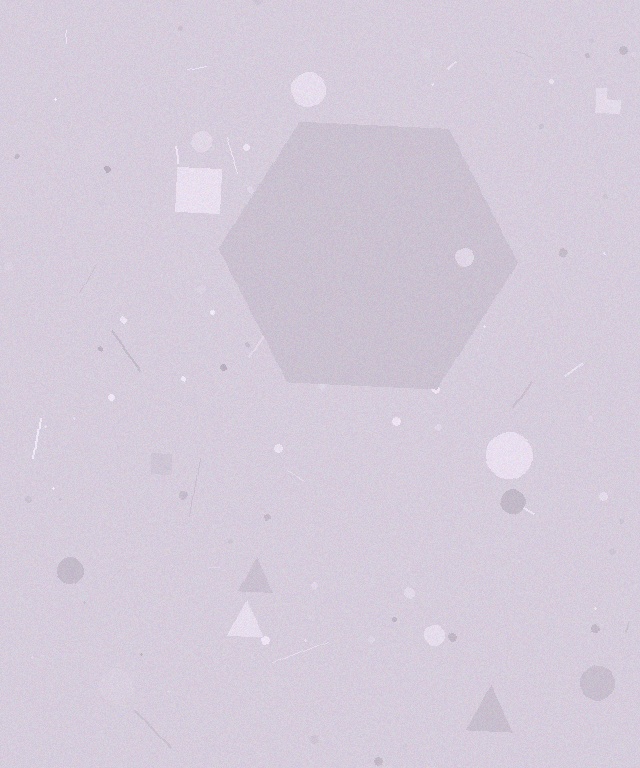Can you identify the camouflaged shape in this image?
The camouflaged shape is a hexagon.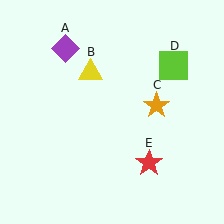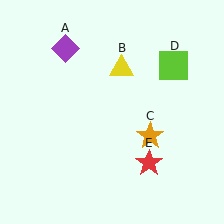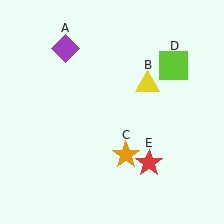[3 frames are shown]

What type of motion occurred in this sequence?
The yellow triangle (object B), orange star (object C) rotated clockwise around the center of the scene.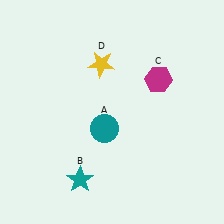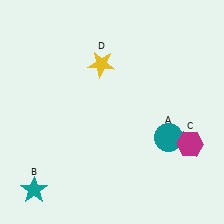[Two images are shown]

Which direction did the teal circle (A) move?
The teal circle (A) moved right.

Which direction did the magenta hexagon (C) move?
The magenta hexagon (C) moved down.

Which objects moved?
The objects that moved are: the teal circle (A), the teal star (B), the magenta hexagon (C).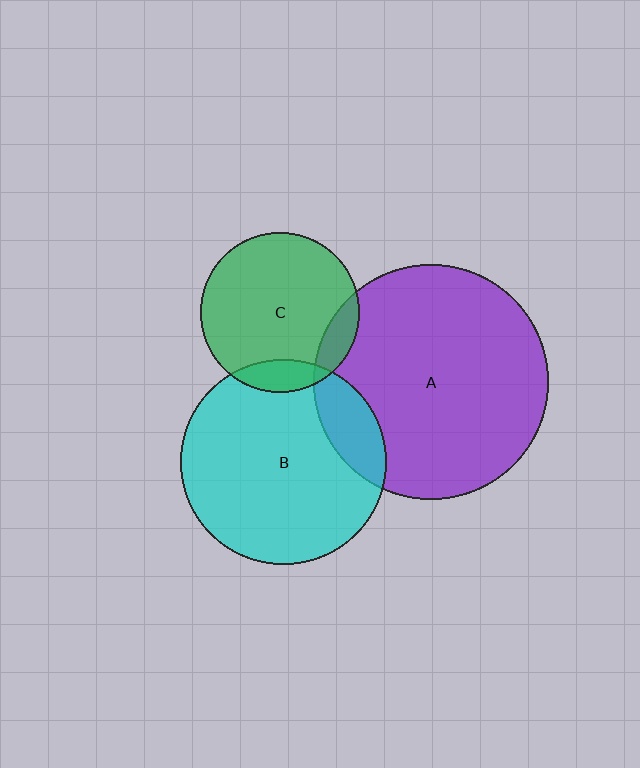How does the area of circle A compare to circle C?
Approximately 2.2 times.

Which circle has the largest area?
Circle A (purple).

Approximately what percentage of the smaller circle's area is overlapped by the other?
Approximately 10%.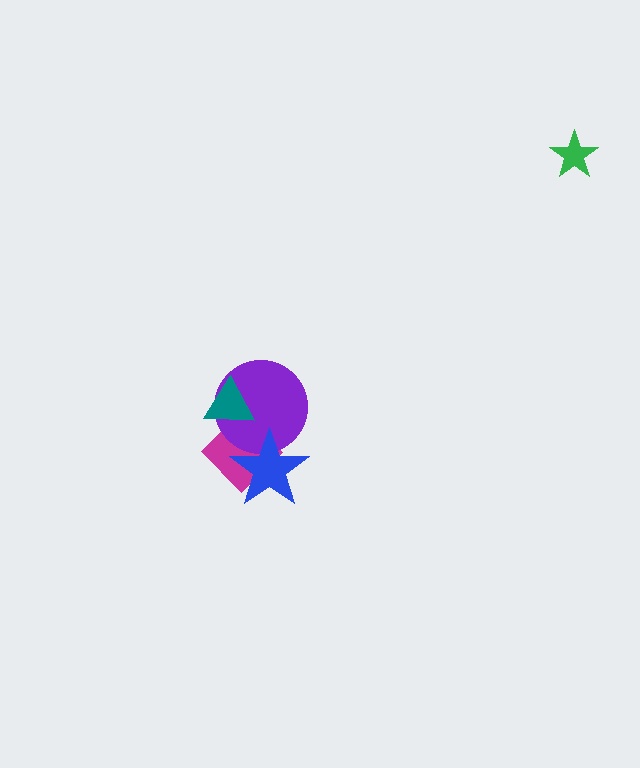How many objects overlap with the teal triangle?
2 objects overlap with the teal triangle.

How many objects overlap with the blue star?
2 objects overlap with the blue star.